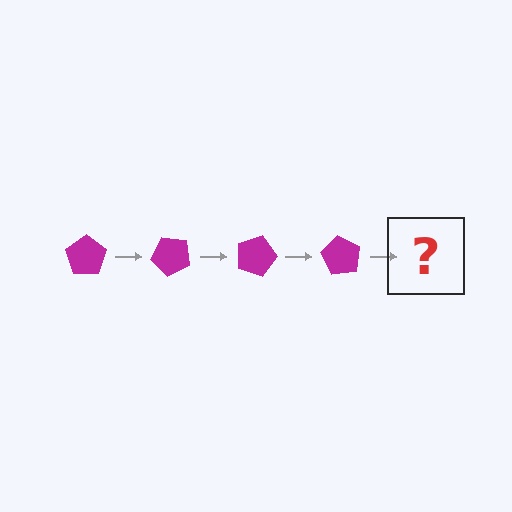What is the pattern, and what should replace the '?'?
The pattern is that the pentagon rotates 45 degrees each step. The '?' should be a magenta pentagon rotated 180 degrees.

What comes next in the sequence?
The next element should be a magenta pentagon rotated 180 degrees.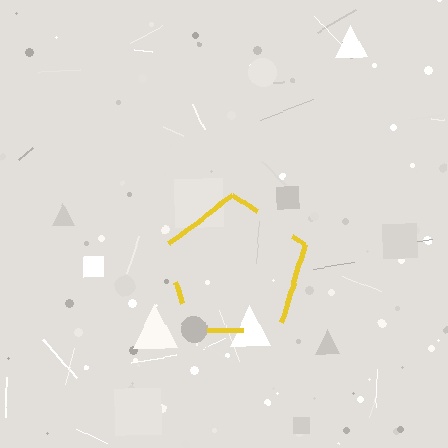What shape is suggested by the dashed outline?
The dashed outline suggests a pentagon.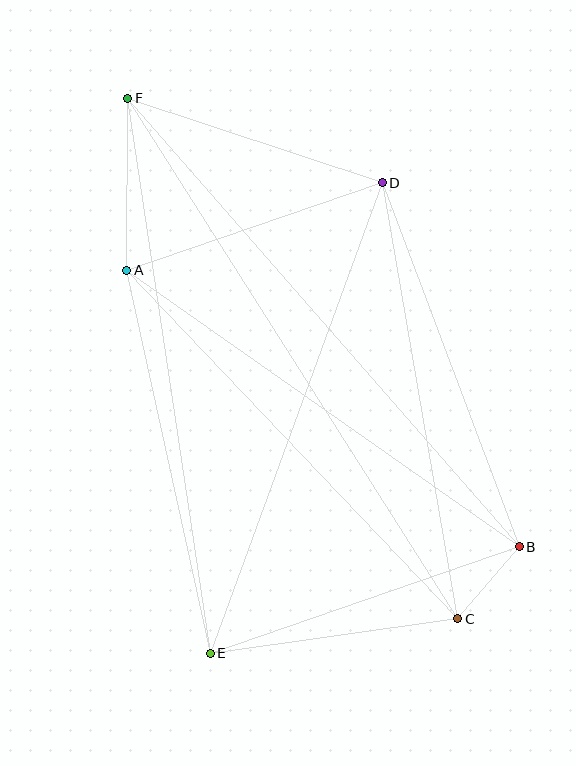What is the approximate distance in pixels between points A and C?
The distance between A and C is approximately 480 pixels.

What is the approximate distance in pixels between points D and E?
The distance between D and E is approximately 501 pixels.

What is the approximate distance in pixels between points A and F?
The distance between A and F is approximately 172 pixels.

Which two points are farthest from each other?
Points C and F are farthest from each other.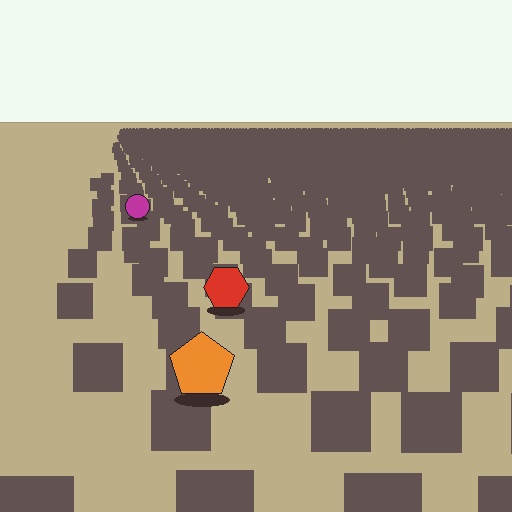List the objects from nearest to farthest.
From nearest to farthest: the orange pentagon, the red hexagon, the magenta circle.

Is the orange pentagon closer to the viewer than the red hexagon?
Yes. The orange pentagon is closer — you can tell from the texture gradient: the ground texture is coarser near it.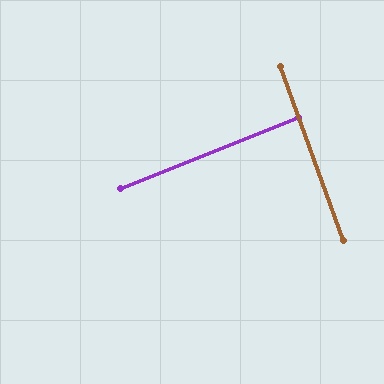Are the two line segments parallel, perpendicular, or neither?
Perpendicular — they meet at approximately 88°.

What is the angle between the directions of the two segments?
Approximately 88 degrees.